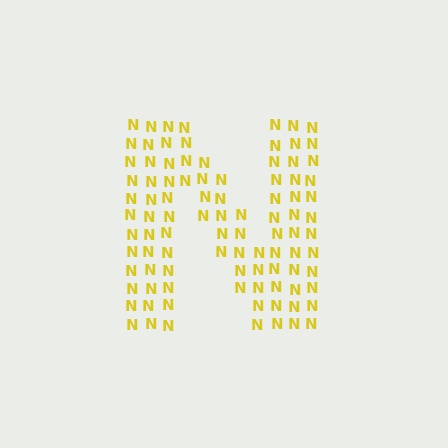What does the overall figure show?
The overall figure shows the letter N.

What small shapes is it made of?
It is made of small letter N's.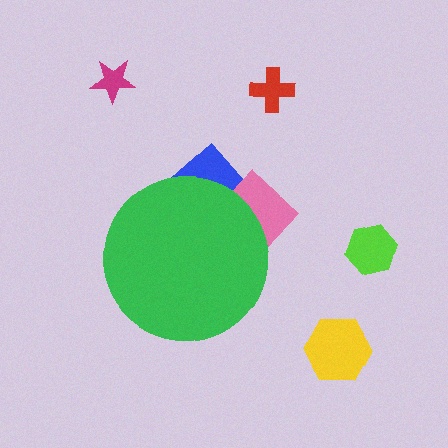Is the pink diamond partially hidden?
Yes, the pink diamond is partially hidden behind the green circle.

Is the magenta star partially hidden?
No, the magenta star is fully visible.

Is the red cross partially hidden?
No, the red cross is fully visible.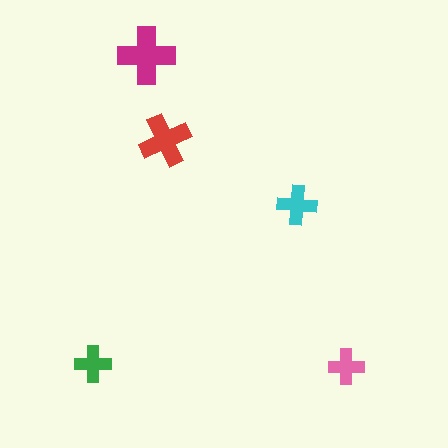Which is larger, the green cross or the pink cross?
The green one.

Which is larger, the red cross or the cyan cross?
The red one.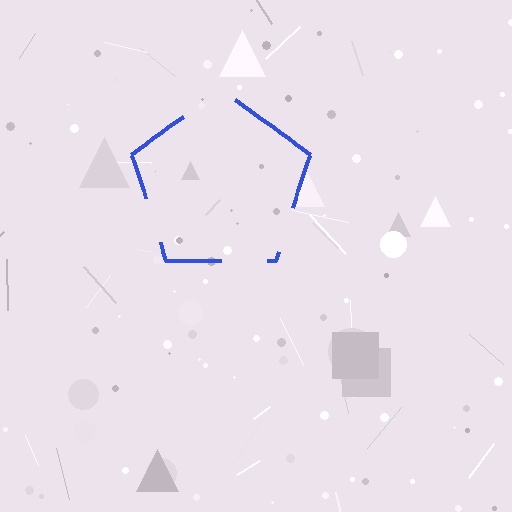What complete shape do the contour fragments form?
The contour fragments form a pentagon.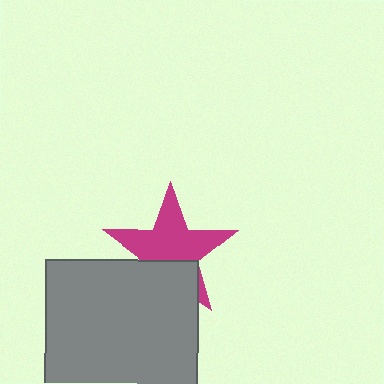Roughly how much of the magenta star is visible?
Most of it is visible (roughly 66%).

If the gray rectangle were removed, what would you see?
You would see the complete magenta star.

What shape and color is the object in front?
The object in front is a gray rectangle.